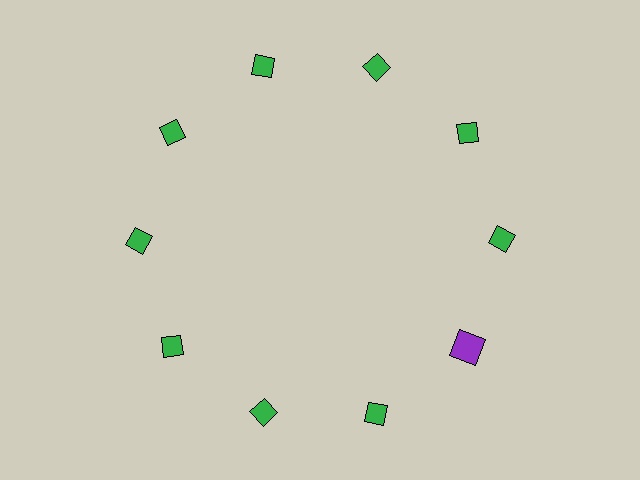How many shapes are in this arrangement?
There are 10 shapes arranged in a ring pattern.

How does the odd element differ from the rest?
It differs in both color (purple instead of green) and shape (square instead of diamond).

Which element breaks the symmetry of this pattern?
The purple square at roughly the 4 o'clock position breaks the symmetry. All other shapes are green diamonds.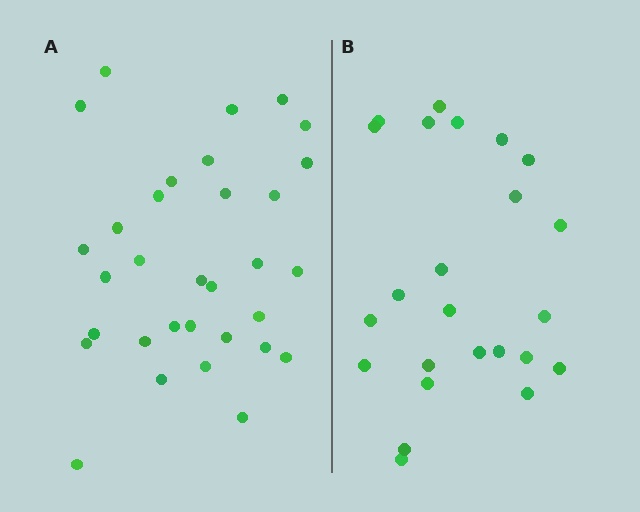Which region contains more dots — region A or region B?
Region A (the left region) has more dots.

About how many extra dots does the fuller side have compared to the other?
Region A has roughly 8 or so more dots than region B.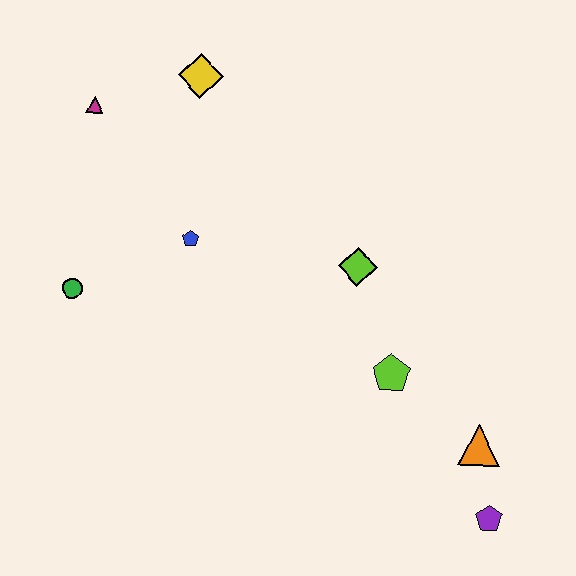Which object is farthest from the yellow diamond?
The purple pentagon is farthest from the yellow diamond.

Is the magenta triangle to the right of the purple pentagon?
No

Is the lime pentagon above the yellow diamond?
No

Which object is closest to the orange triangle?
The purple pentagon is closest to the orange triangle.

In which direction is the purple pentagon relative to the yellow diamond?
The purple pentagon is below the yellow diamond.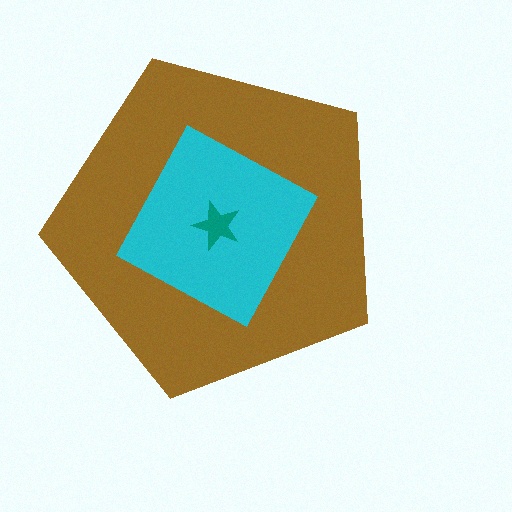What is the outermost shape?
The brown pentagon.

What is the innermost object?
The teal star.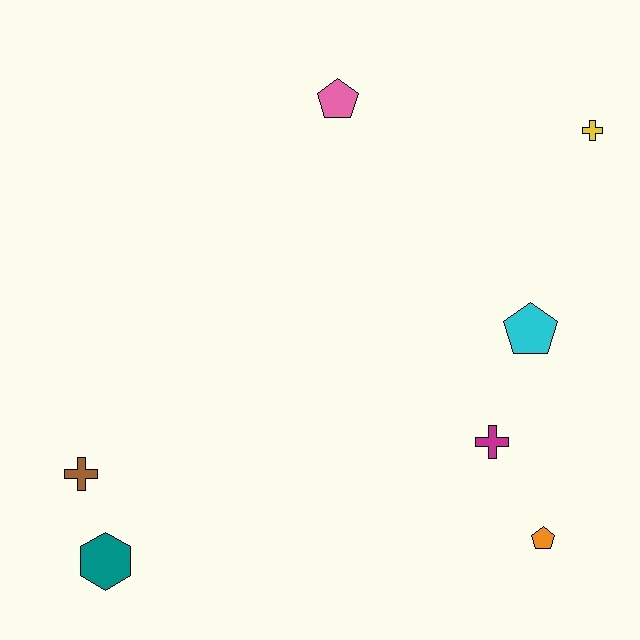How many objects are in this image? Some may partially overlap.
There are 7 objects.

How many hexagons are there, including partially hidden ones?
There is 1 hexagon.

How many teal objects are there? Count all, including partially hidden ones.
There is 1 teal object.